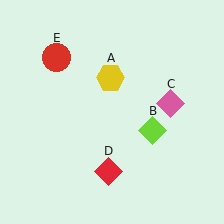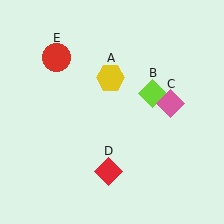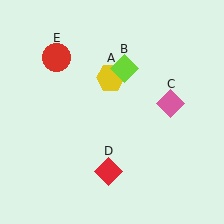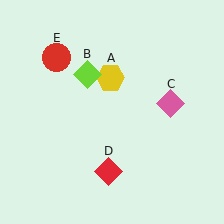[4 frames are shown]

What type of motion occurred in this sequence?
The lime diamond (object B) rotated counterclockwise around the center of the scene.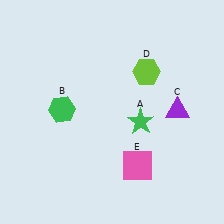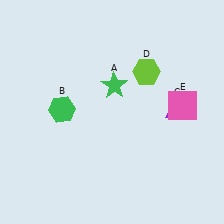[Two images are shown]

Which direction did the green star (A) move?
The green star (A) moved up.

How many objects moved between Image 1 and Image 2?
2 objects moved between the two images.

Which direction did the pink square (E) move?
The pink square (E) moved up.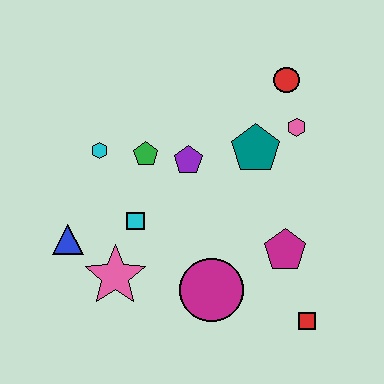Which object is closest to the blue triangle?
The pink star is closest to the blue triangle.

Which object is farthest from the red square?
The cyan hexagon is farthest from the red square.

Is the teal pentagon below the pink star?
No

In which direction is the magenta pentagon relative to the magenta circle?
The magenta pentagon is to the right of the magenta circle.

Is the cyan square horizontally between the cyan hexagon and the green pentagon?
Yes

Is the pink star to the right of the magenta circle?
No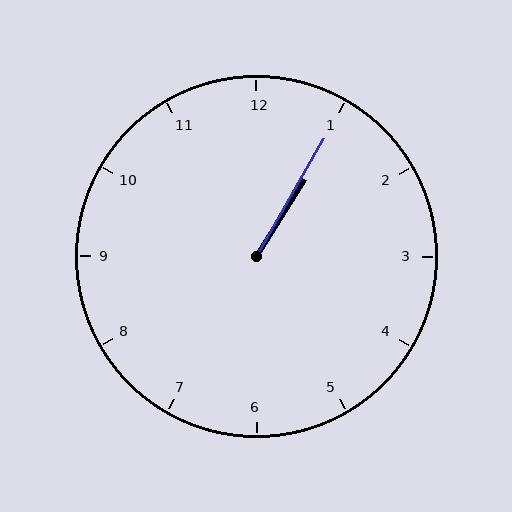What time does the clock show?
1:05.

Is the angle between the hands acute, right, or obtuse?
It is acute.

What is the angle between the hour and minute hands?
Approximately 2 degrees.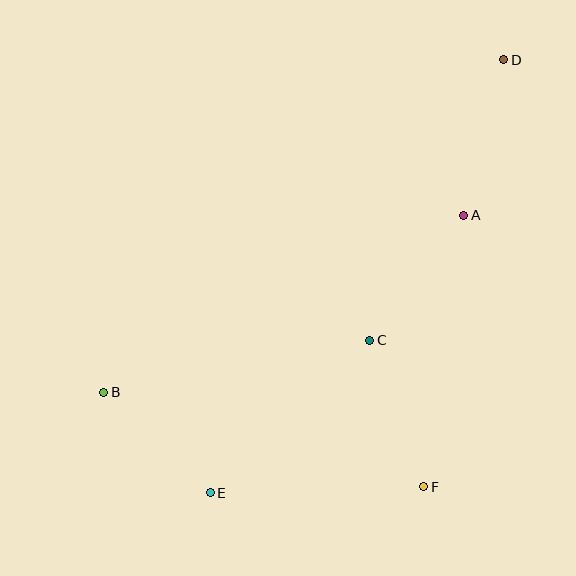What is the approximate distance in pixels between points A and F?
The distance between A and F is approximately 274 pixels.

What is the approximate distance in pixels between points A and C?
The distance between A and C is approximately 156 pixels.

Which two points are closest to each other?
Points B and E are closest to each other.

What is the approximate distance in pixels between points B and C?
The distance between B and C is approximately 271 pixels.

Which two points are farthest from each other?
Points D and E are farthest from each other.